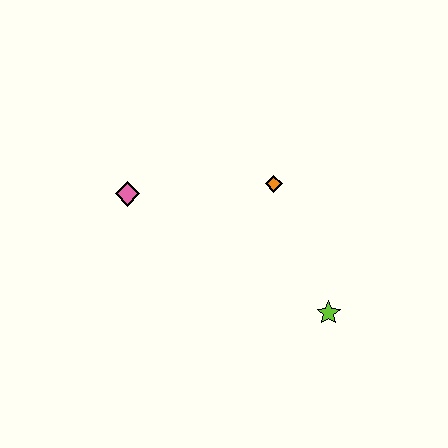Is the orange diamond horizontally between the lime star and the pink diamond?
Yes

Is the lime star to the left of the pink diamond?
No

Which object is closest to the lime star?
The orange diamond is closest to the lime star.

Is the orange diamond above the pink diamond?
Yes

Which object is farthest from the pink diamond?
The lime star is farthest from the pink diamond.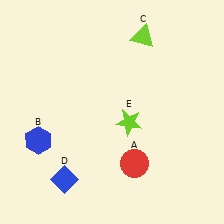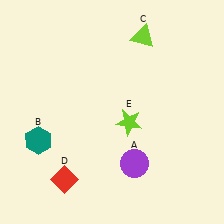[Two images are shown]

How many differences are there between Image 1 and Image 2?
There are 3 differences between the two images.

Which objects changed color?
A changed from red to purple. B changed from blue to teal. D changed from blue to red.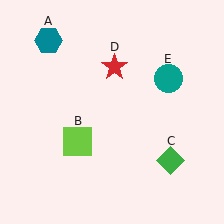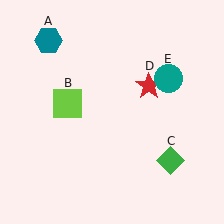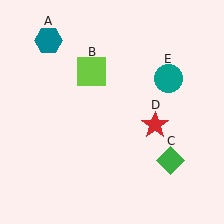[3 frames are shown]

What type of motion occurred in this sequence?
The lime square (object B), red star (object D) rotated clockwise around the center of the scene.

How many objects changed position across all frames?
2 objects changed position: lime square (object B), red star (object D).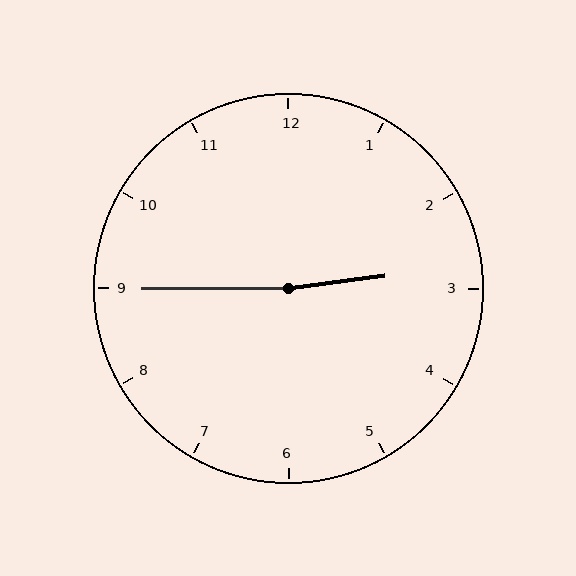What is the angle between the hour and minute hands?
Approximately 172 degrees.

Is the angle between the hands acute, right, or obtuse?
It is obtuse.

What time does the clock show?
2:45.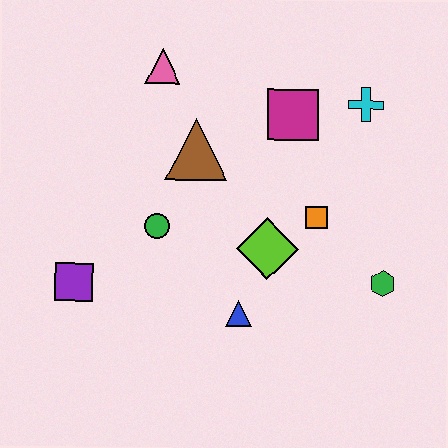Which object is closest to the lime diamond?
The orange square is closest to the lime diamond.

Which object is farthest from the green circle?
The cyan cross is farthest from the green circle.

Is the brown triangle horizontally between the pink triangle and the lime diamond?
Yes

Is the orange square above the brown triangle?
No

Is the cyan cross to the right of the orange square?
Yes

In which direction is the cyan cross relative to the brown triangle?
The cyan cross is to the right of the brown triangle.